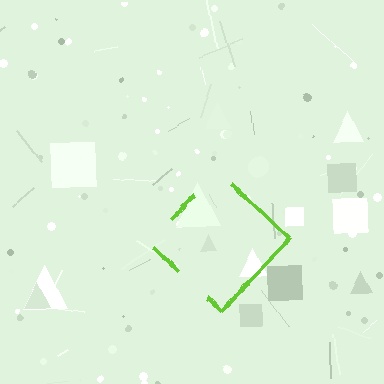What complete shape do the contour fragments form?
The contour fragments form a diamond.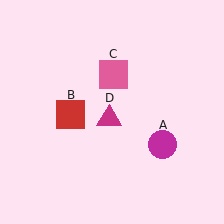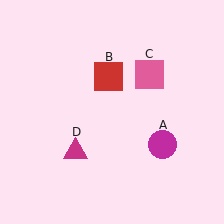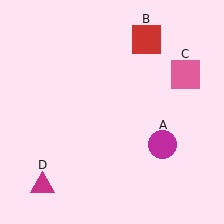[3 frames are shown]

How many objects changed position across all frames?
3 objects changed position: red square (object B), pink square (object C), magenta triangle (object D).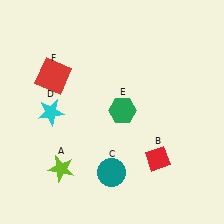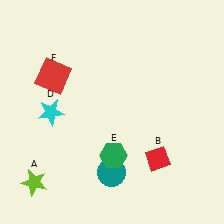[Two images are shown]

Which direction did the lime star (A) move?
The lime star (A) moved left.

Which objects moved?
The objects that moved are: the lime star (A), the green hexagon (E).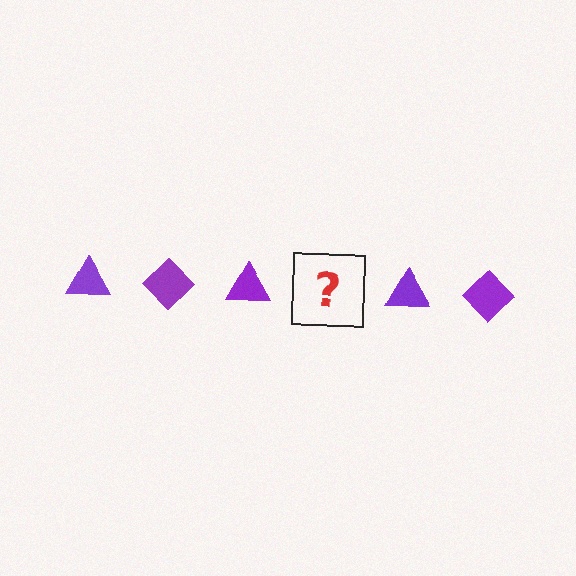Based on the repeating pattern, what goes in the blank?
The blank should be a purple diamond.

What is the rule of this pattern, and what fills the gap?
The rule is that the pattern cycles through triangle, diamond shapes in purple. The gap should be filled with a purple diamond.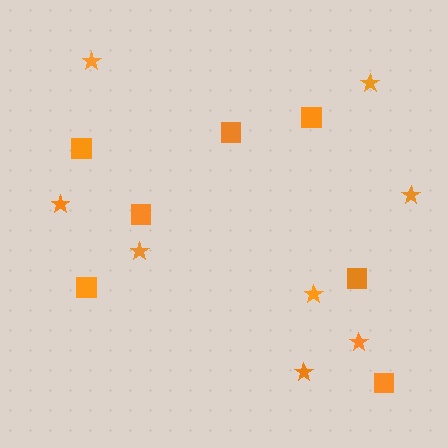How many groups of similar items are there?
There are 2 groups: one group of squares (7) and one group of stars (8).